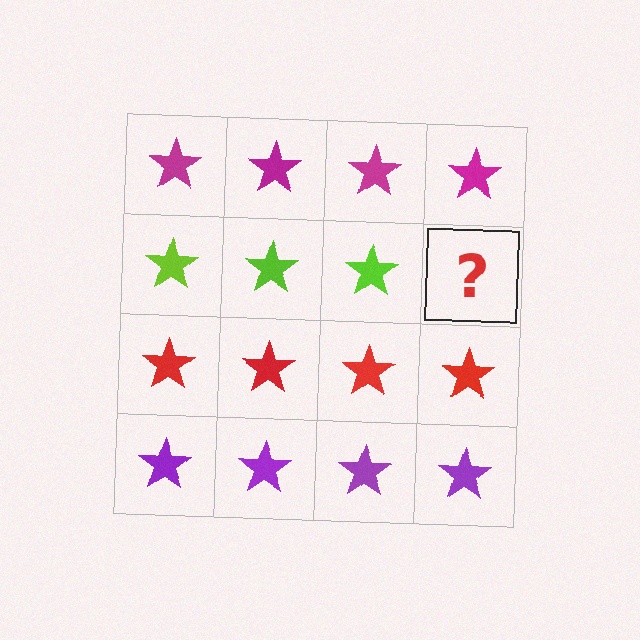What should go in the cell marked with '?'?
The missing cell should contain a lime star.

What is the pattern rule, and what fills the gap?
The rule is that each row has a consistent color. The gap should be filled with a lime star.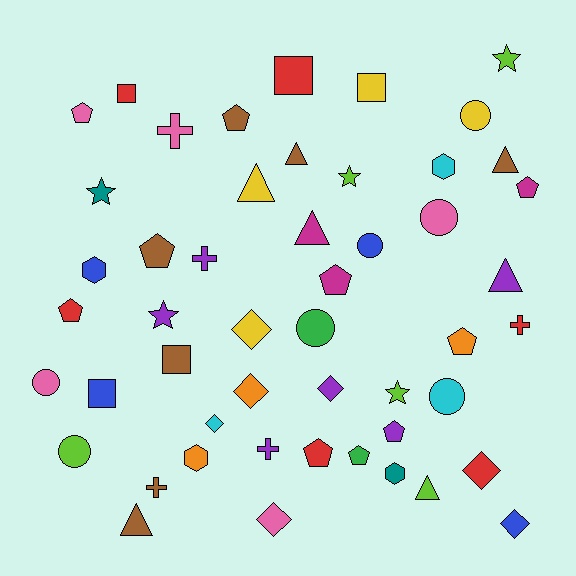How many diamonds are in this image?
There are 7 diamonds.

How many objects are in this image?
There are 50 objects.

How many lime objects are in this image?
There are 5 lime objects.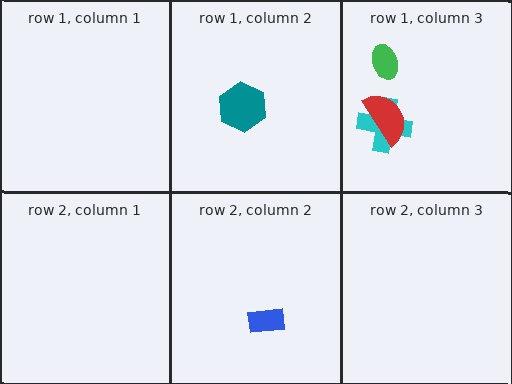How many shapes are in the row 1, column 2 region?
1.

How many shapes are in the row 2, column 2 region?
1.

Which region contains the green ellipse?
The row 1, column 3 region.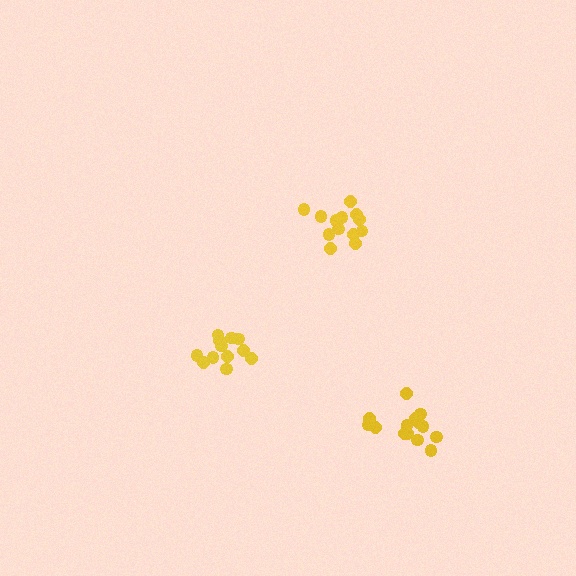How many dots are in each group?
Group 1: 14 dots, Group 2: 13 dots, Group 3: 12 dots (39 total).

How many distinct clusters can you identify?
There are 3 distinct clusters.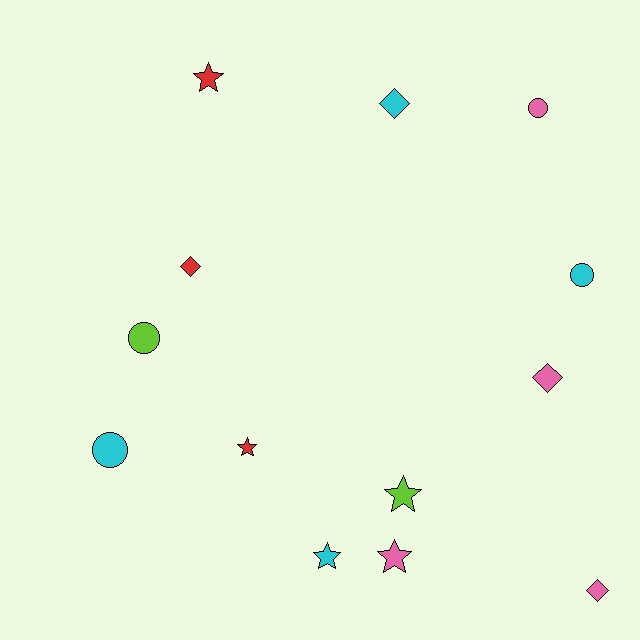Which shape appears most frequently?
Star, with 5 objects.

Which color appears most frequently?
Cyan, with 4 objects.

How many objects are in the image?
There are 13 objects.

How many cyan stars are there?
There is 1 cyan star.